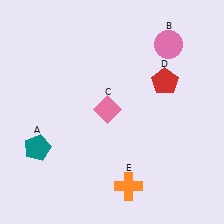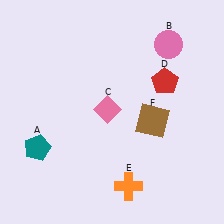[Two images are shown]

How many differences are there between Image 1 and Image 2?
There is 1 difference between the two images.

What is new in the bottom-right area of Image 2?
A brown square (F) was added in the bottom-right area of Image 2.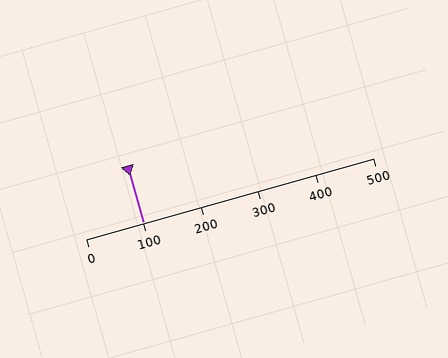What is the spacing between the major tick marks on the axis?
The major ticks are spaced 100 apart.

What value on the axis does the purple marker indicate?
The marker indicates approximately 100.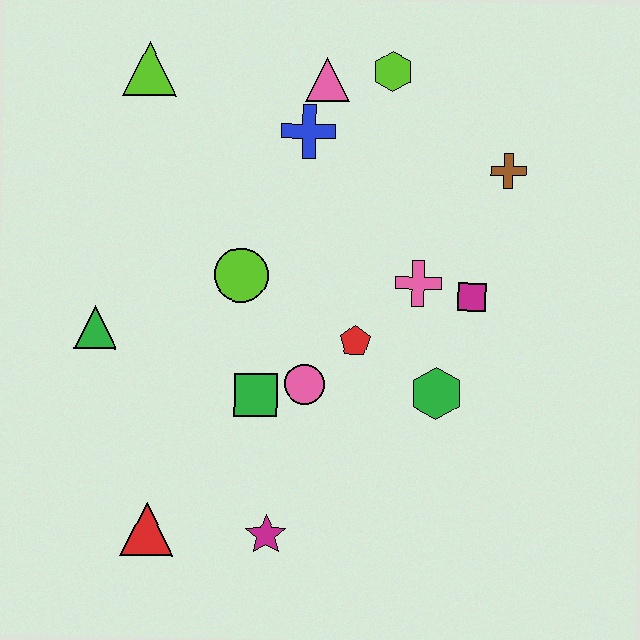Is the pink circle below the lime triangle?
Yes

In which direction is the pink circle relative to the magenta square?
The pink circle is to the left of the magenta square.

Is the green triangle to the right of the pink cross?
No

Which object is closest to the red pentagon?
The pink circle is closest to the red pentagon.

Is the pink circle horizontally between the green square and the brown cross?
Yes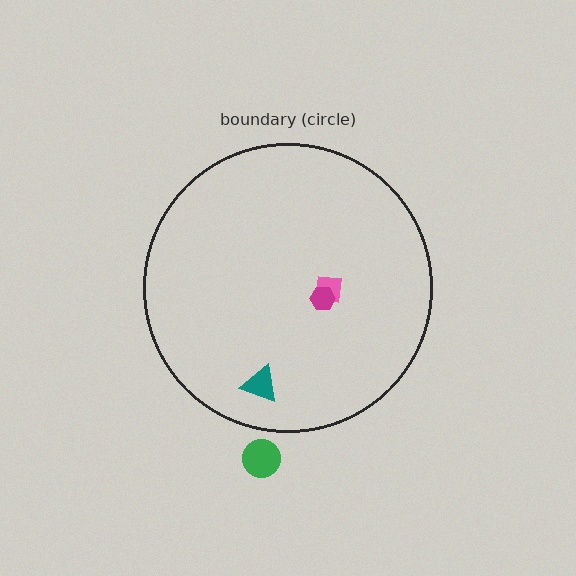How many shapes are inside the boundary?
3 inside, 1 outside.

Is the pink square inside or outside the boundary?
Inside.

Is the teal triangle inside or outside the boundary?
Inside.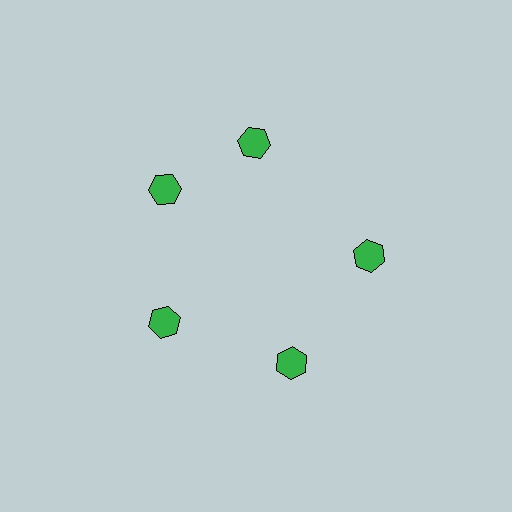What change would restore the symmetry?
The symmetry would be restored by rotating it back into even spacing with its neighbors so that all 5 hexagons sit at equal angles and equal distance from the center.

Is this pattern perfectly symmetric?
No. The 5 green hexagons are arranged in a ring, but one element near the 1 o'clock position is rotated out of alignment along the ring, breaking the 5-fold rotational symmetry.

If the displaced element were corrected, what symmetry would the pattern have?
It would have 5-fold rotational symmetry — the pattern would map onto itself every 72 degrees.